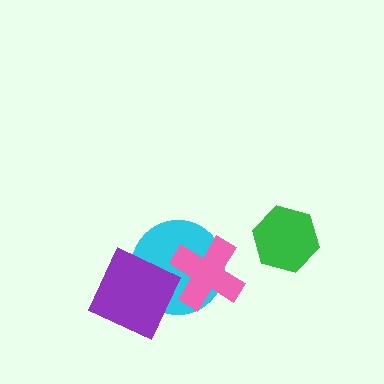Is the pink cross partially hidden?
No, no other shape covers it.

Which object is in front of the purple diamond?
The pink cross is in front of the purple diamond.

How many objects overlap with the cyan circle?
2 objects overlap with the cyan circle.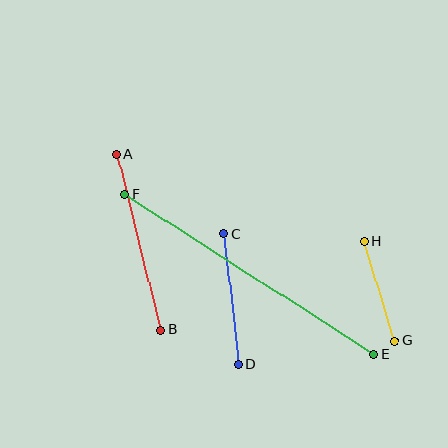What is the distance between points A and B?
The distance is approximately 181 pixels.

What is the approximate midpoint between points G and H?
The midpoint is at approximately (380, 291) pixels.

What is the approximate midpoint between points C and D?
The midpoint is at approximately (231, 299) pixels.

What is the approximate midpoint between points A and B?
The midpoint is at approximately (139, 242) pixels.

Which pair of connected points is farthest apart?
Points E and F are farthest apart.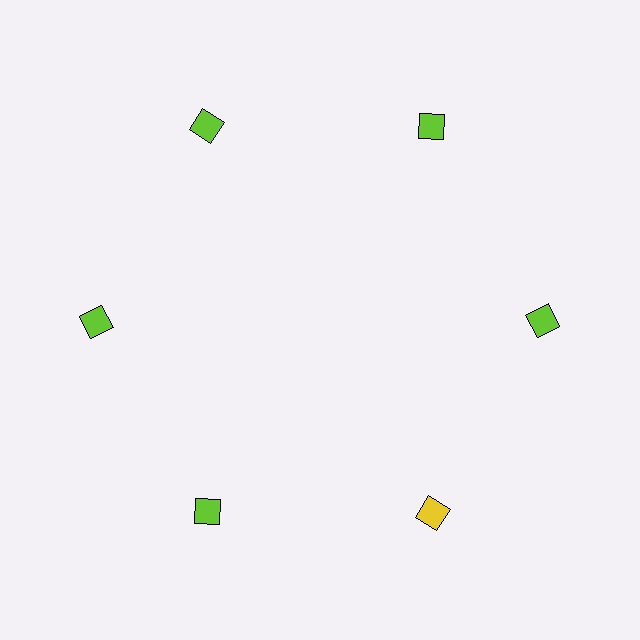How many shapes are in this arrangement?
There are 6 shapes arranged in a ring pattern.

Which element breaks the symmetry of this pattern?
The yellow diamond at roughly the 5 o'clock position breaks the symmetry. All other shapes are lime diamonds.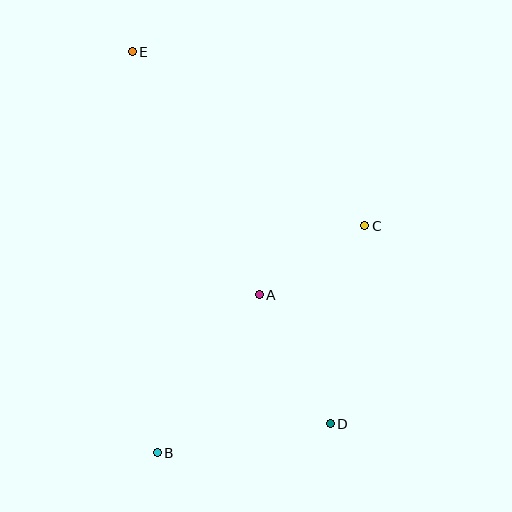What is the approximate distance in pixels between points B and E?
The distance between B and E is approximately 402 pixels.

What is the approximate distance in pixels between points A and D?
The distance between A and D is approximately 147 pixels.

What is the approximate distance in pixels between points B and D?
The distance between B and D is approximately 175 pixels.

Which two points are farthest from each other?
Points D and E are farthest from each other.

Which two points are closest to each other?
Points A and C are closest to each other.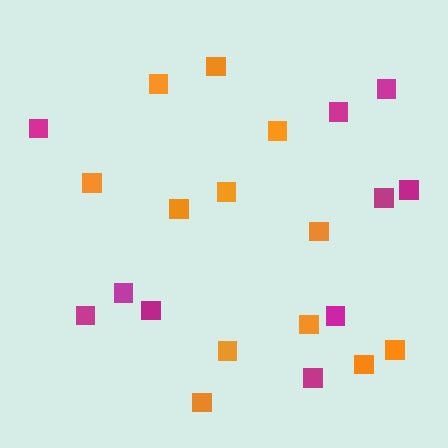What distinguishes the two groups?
There are 2 groups: one group of orange squares (12) and one group of magenta squares (10).